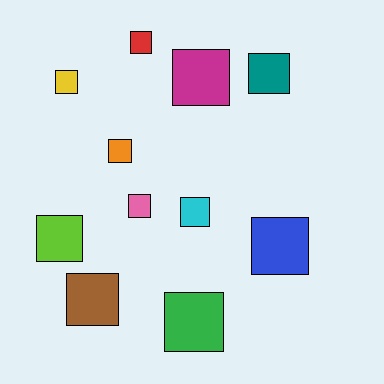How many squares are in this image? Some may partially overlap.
There are 11 squares.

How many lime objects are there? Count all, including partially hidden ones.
There is 1 lime object.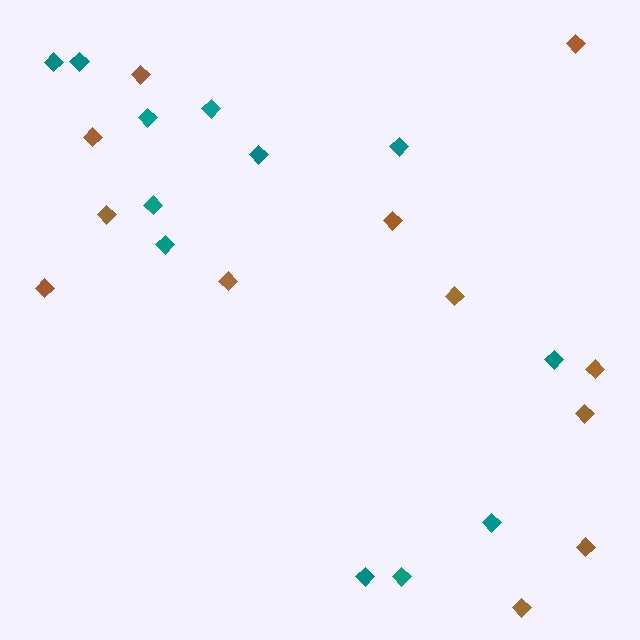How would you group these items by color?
There are 2 groups: one group of brown diamonds (12) and one group of teal diamonds (12).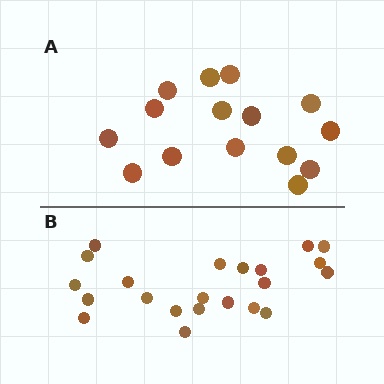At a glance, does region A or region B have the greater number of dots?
Region B (the bottom region) has more dots.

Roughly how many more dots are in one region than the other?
Region B has roughly 8 or so more dots than region A.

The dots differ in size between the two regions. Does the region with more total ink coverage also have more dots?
No. Region A has more total ink coverage because its dots are larger, but region B actually contains more individual dots. Total area can be misleading — the number of items is what matters here.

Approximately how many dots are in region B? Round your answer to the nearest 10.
About 20 dots. (The exact count is 22, which rounds to 20.)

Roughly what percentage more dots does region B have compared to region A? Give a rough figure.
About 45% more.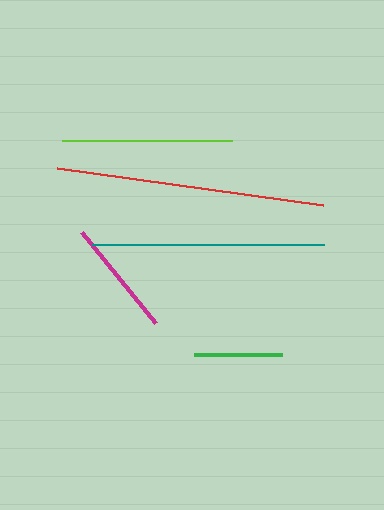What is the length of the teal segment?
The teal segment is approximately 232 pixels long.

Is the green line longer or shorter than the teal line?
The teal line is longer than the green line.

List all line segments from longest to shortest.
From longest to shortest: red, teal, lime, magenta, green.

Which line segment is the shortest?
The green line is the shortest at approximately 87 pixels.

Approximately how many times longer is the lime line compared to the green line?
The lime line is approximately 1.9 times the length of the green line.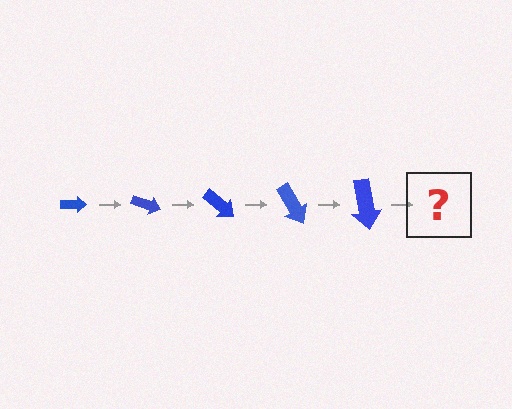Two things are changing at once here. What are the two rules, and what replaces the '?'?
The two rules are that the arrow grows larger each step and it rotates 20 degrees each step. The '?' should be an arrow, larger than the previous one and rotated 100 degrees from the start.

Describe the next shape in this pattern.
It should be an arrow, larger than the previous one and rotated 100 degrees from the start.